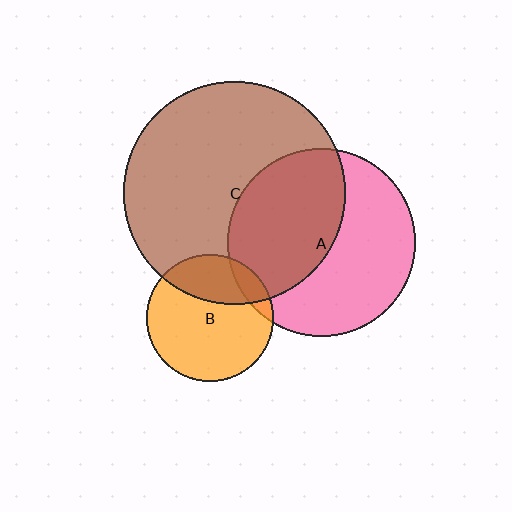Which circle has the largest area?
Circle C (brown).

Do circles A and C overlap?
Yes.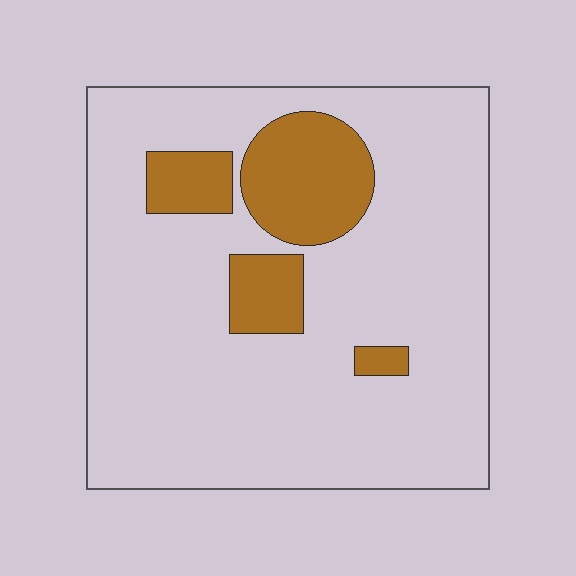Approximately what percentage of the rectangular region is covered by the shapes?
Approximately 15%.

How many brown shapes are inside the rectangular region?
4.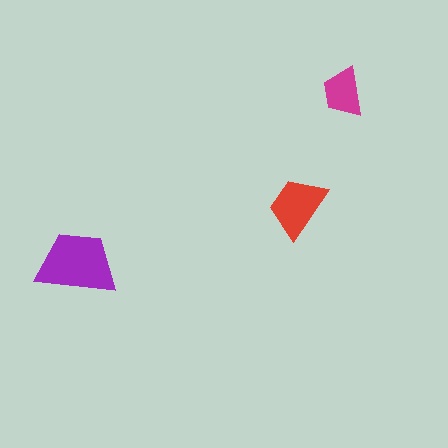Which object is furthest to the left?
The purple trapezoid is leftmost.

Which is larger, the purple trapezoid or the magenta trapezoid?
The purple one.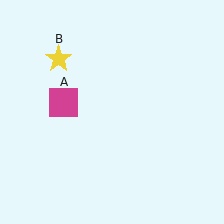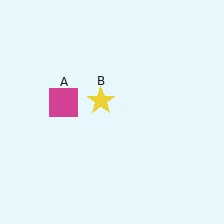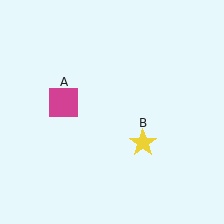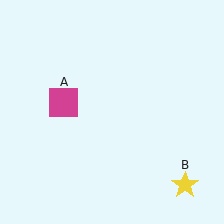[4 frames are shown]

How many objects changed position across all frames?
1 object changed position: yellow star (object B).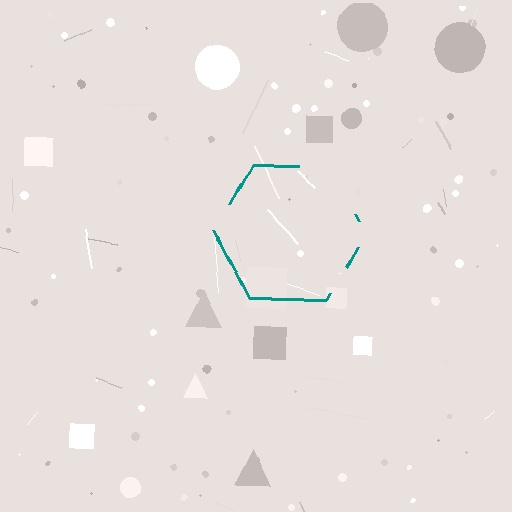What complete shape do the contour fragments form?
The contour fragments form a hexagon.